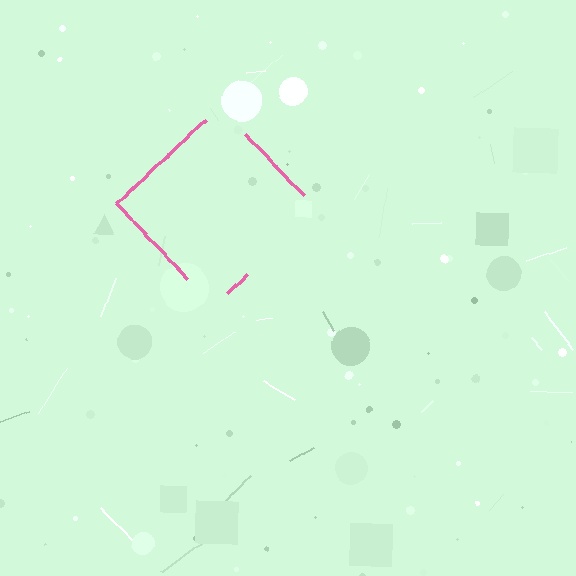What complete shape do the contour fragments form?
The contour fragments form a diamond.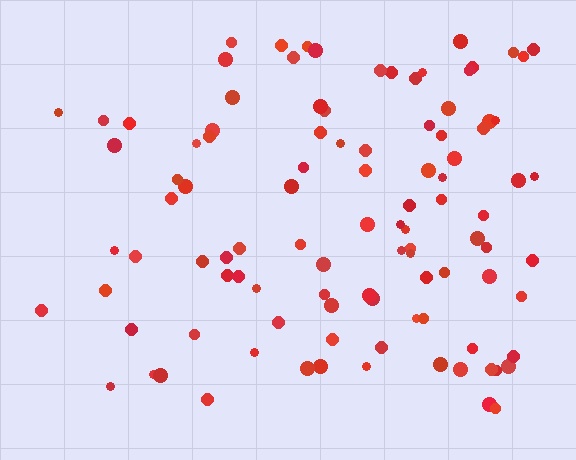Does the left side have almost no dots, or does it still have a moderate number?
Still a moderate number, just noticeably fewer than the right.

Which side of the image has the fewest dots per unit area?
The left.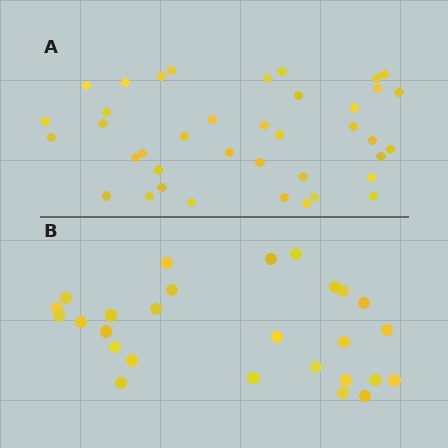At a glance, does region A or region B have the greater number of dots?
Region A (the top region) has more dots.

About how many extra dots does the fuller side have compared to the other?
Region A has roughly 12 or so more dots than region B.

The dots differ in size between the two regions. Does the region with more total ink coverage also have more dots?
No. Region B has more total ink coverage because its dots are larger, but region A actually contains more individual dots. Total area can be misleading — the number of items is what matters here.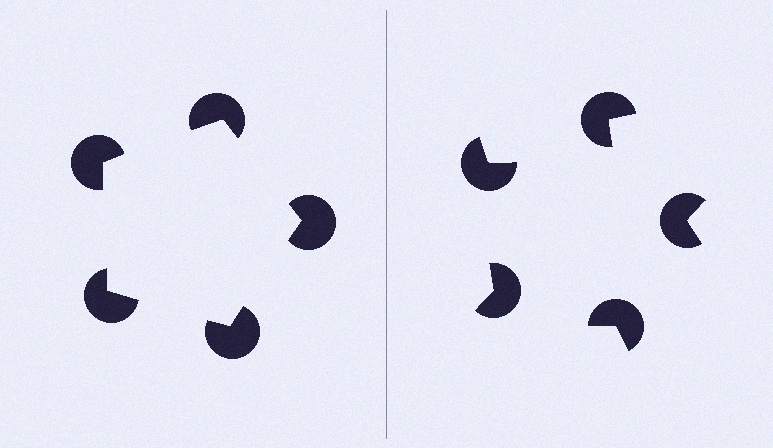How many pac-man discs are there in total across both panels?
10 — 5 on each side.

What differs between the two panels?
The pac-man discs are positioned identically on both sides; only the wedge orientations differ. On the left they align to a pentagon; on the right they are misaligned.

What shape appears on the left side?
An illusory pentagon.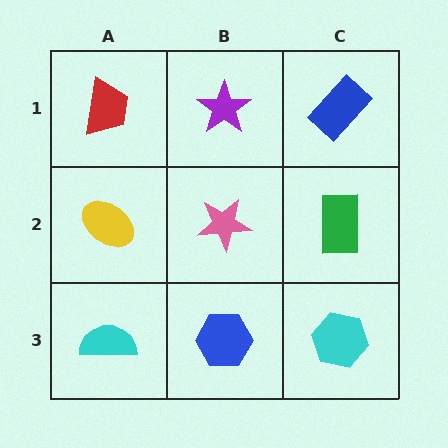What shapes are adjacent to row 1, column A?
A yellow ellipse (row 2, column A), a purple star (row 1, column B).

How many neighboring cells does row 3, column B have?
3.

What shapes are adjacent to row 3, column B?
A pink star (row 2, column B), a cyan semicircle (row 3, column A), a cyan hexagon (row 3, column C).